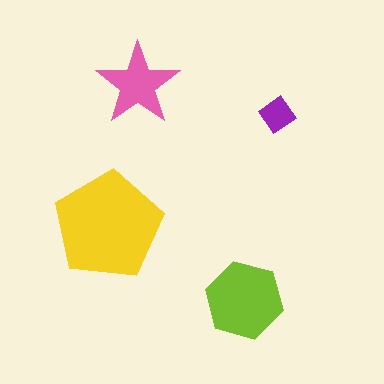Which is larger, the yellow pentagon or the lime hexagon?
The yellow pentagon.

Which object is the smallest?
The purple diamond.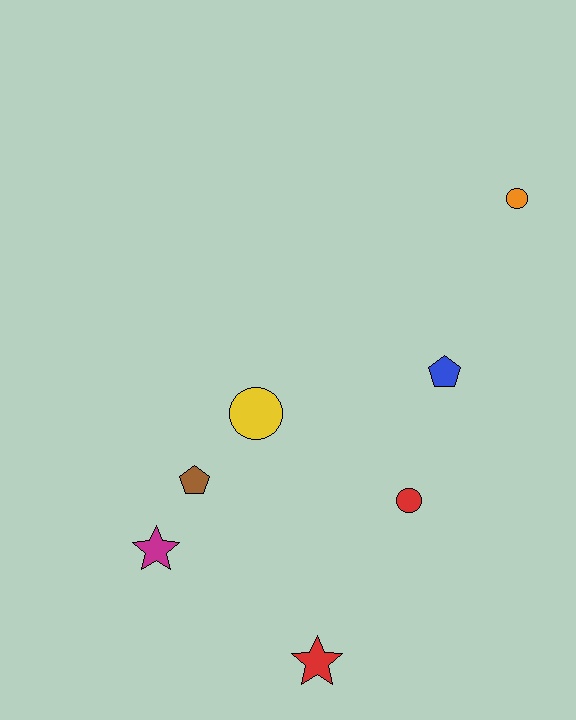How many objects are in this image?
There are 7 objects.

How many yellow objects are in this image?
There is 1 yellow object.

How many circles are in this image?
There are 3 circles.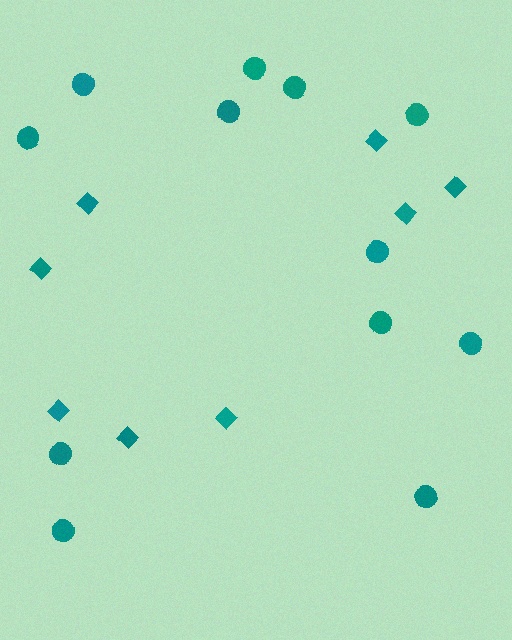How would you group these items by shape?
There are 2 groups: one group of diamonds (8) and one group of circles (12).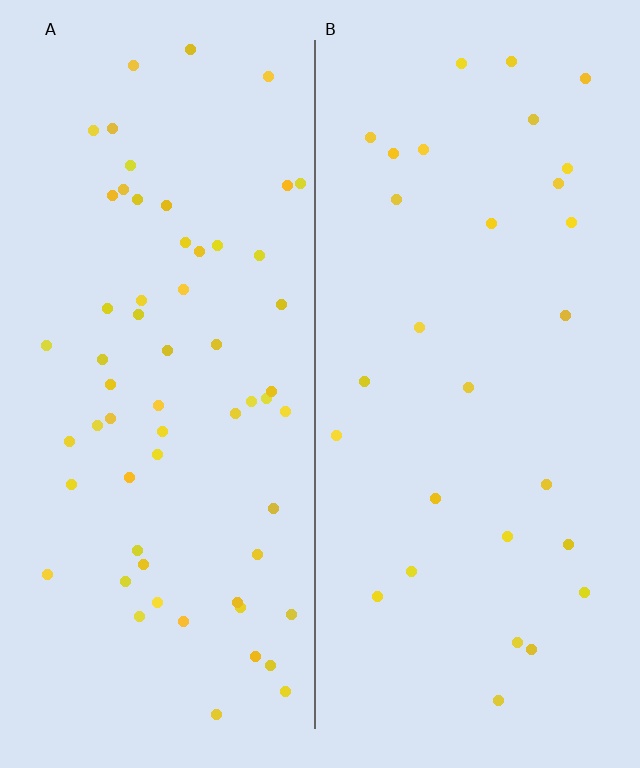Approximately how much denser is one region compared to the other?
Approximately 2.1× — region A over region B.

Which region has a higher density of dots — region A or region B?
A (the left).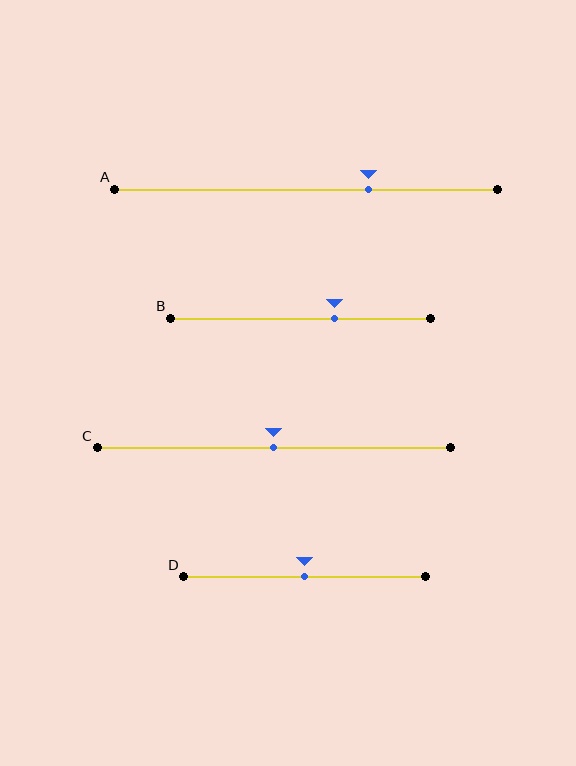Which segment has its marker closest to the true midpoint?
Segment C has its marker closest to the true midpoint.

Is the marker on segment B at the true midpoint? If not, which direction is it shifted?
No, the marker on segment B is shifted to the right by about 13% of the segment length.